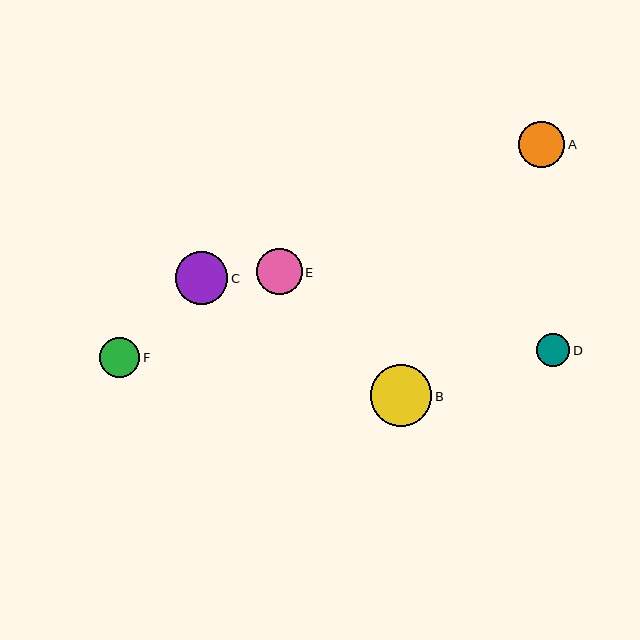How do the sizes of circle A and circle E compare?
Circle A and circle E are approximately the same size.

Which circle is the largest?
Circle B is the largest with a size of approximately 62 pixels.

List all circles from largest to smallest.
From largest to smallest: B, C, A, E, F, D.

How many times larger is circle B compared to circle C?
Circle B is approximately 1.2 times the size of circle C.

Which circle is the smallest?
Circle D is the smallest with a size of approximately 33 pixels.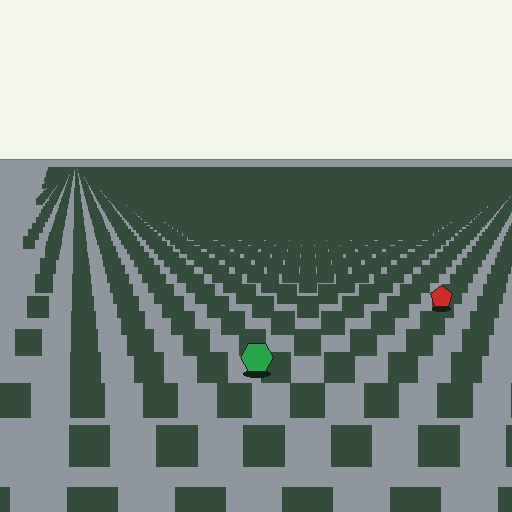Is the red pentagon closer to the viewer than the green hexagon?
No. The green hexagon is closer — you can tell from the texture gradient: the ground texture is coarser near it.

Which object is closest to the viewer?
The green hexagon is closest. The texture marks near it are larger and more spread out.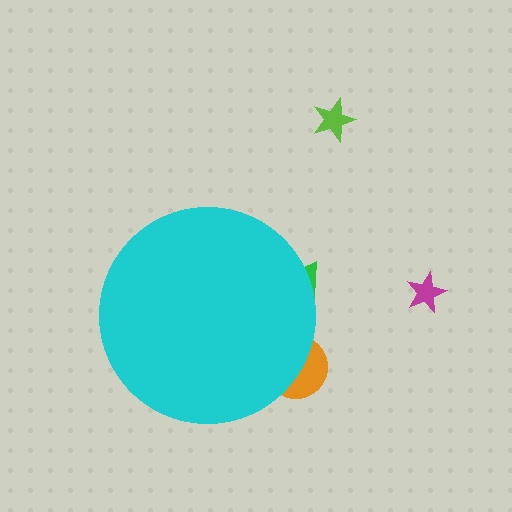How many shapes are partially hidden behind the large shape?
2 shapes are partially hidden.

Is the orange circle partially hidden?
Yes, the orange circle is partially hidden behind the cyan circle.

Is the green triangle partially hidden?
Yes, the green triangle is partially hidden behind the cyan circle.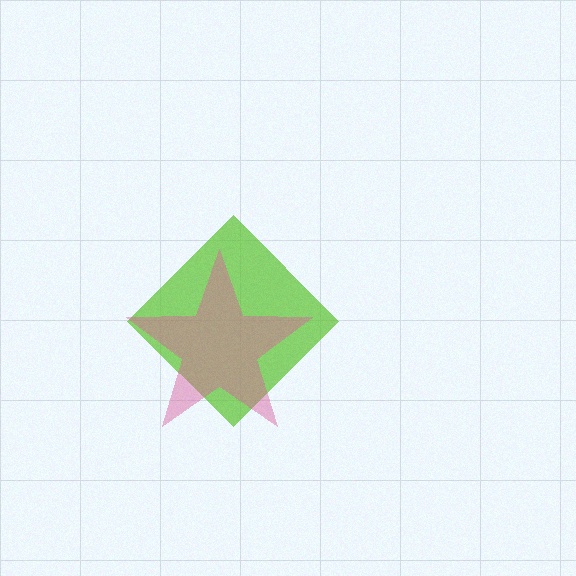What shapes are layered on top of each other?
The layered shapes are: a lime diamond, a pink star.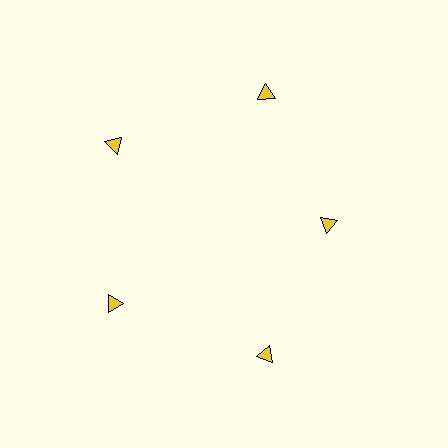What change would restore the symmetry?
The symmetry would be restored by moving it outward, back onto the ring so that all 5 triangles sit at equal angles and equal distance from the center.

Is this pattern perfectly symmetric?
No. The 5 yellow triangles are arranged in a ring, but one element near the 3 o'clock position is pulled inward toward the center, breaking the 5-fold rotational symmetry.